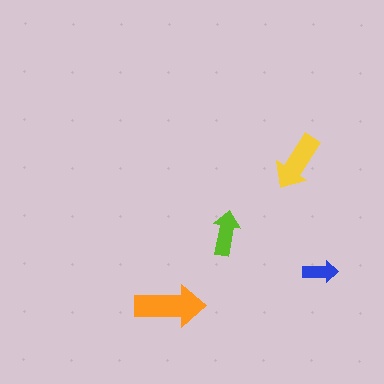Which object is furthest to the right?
The blue arrow is rightmost.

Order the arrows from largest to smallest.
the orange one, the yellow one, the lime one, the blue one.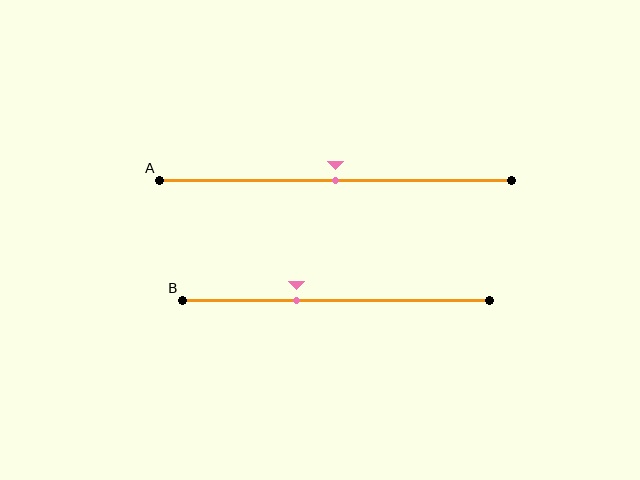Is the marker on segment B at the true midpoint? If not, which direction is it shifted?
No, the marker on segment B is shifted to the left by about 13% of the segment length.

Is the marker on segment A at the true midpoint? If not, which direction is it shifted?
Yes, the marker on segment A is at the true midpoint.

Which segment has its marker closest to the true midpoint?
Segment A has its marker closest to the true midpoint.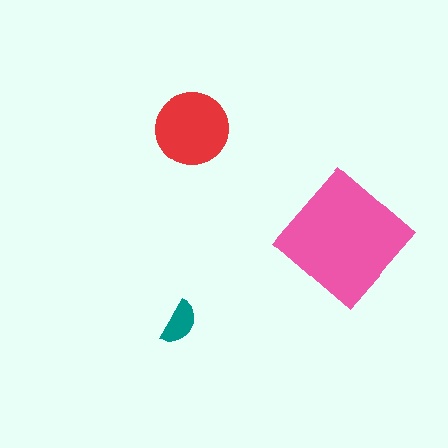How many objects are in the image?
There are 3 objects in the image.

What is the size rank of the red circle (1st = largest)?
2nd.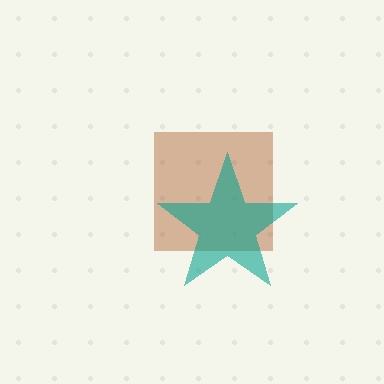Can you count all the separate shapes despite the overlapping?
Yes, there are 2 separate shapes.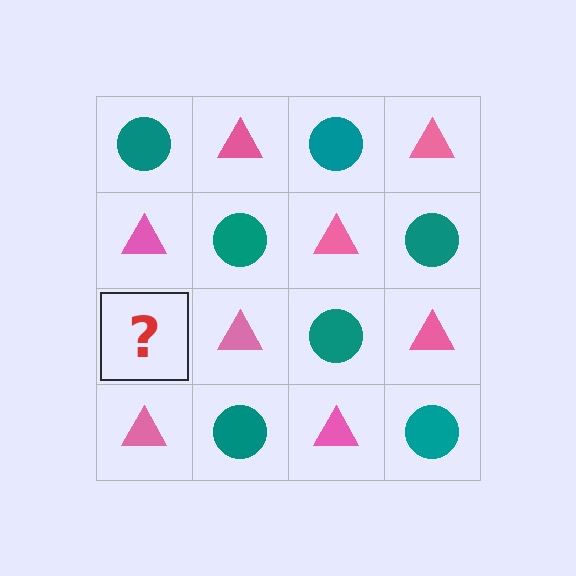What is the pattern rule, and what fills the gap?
The rule is that it alternates teal circle and pink triangle in a checkerboard pattern. The gap should be filled with a teal circle.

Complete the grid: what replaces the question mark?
The question mark should be replaced with a teal circle.